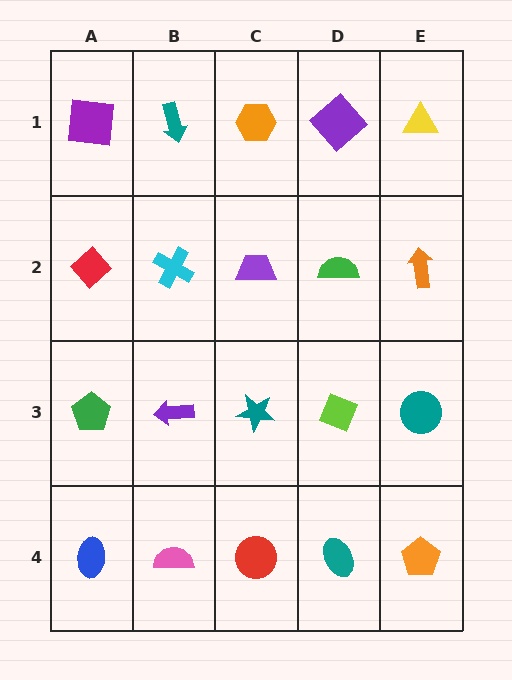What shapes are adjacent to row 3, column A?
A red diamond (row 2, column A), a blue ellipse (row 4, column A), a purple arrow (row 3, column B).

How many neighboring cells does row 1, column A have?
2.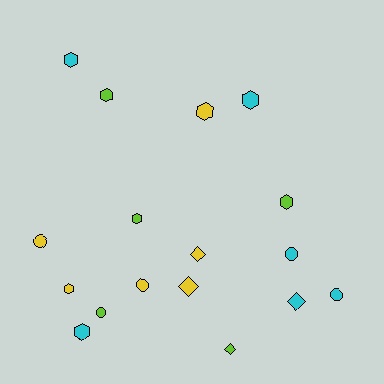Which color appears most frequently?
Yellow, with 6 objects.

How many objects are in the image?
There are 17 objects.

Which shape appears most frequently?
Hexagon, with 8 objects.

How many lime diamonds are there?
There is 1 lime diamond.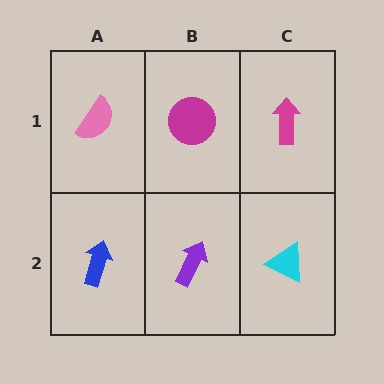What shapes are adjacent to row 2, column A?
A pink semicircle (row 1, column A), a purple arrow (row 2, column B).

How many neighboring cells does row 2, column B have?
3.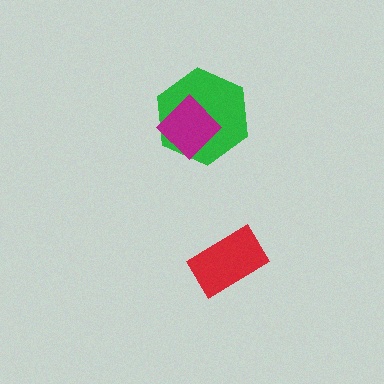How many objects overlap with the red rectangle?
0 objects overlap with the red rectangle.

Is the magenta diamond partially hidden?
No, no other shape covers it.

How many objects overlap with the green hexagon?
1 object overlaps with the green hexagon.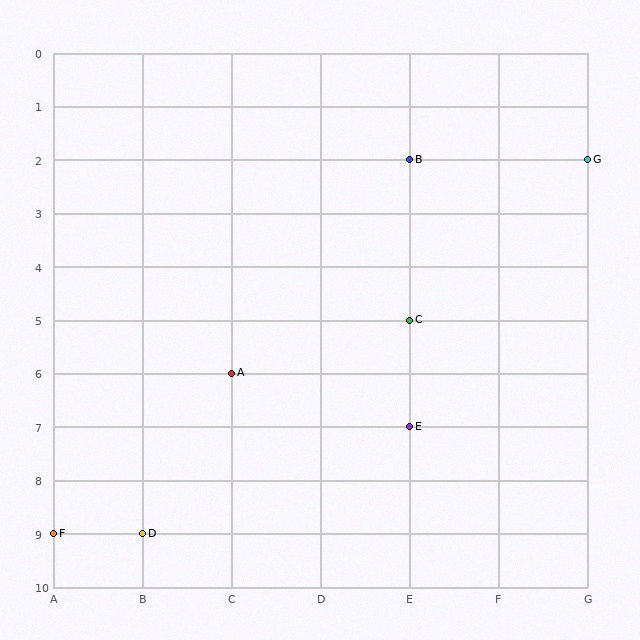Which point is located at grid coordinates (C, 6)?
Point A is at (C, 6).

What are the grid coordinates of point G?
Point G is at grid coordinates (G, 2).